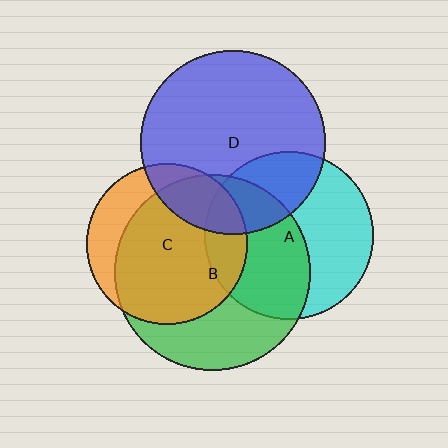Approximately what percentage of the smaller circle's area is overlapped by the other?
Approximately 15%.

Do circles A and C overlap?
Yes.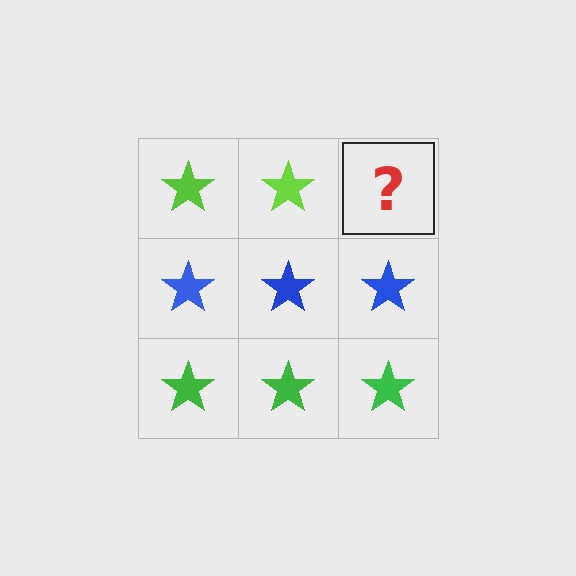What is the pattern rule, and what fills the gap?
The rule is that each row has a consistent color. The gap should be filled with a lime star.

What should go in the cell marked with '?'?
The missing cell should contain a lime star.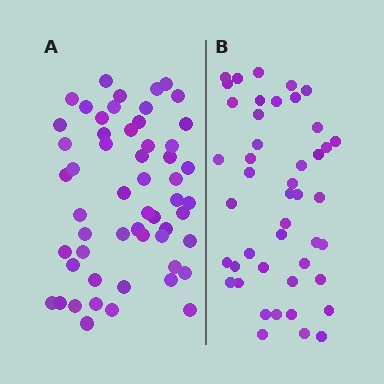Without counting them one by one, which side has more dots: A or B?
Region A (the left region) has more dots.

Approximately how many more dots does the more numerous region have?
Region A has roughly 10 or so more dots than region B.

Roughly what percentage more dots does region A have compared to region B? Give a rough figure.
About 20% more.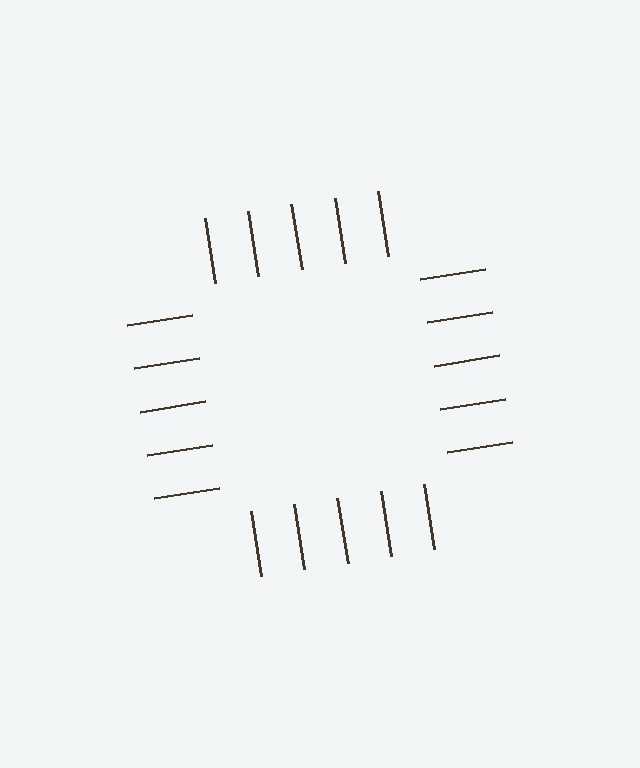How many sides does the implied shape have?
4 sides — the line-ends trace a square.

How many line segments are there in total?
20 — 5 along each of the 4 edges.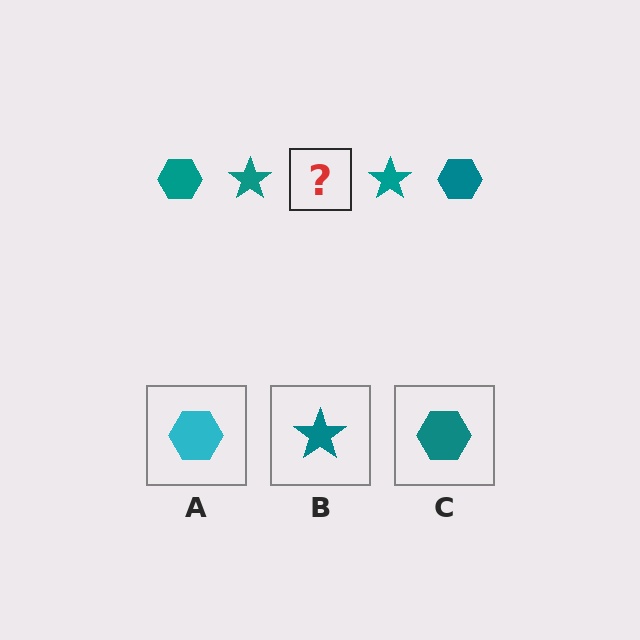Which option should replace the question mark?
Option C.